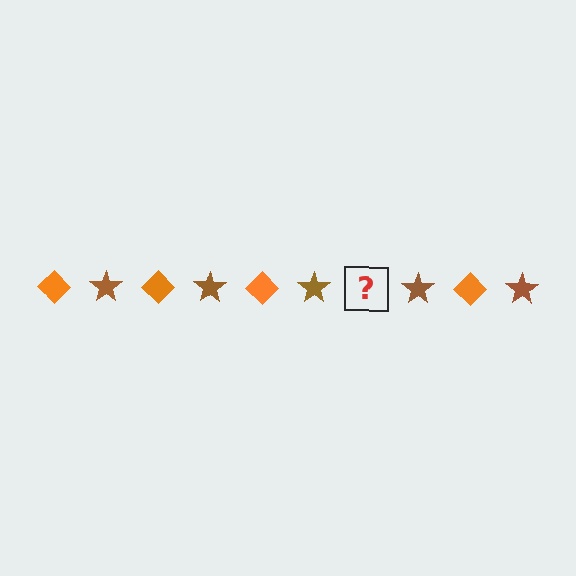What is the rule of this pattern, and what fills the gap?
The rule is that the pattern alternates between orange diamond and brown star. The gap should be filled with an orange diamond.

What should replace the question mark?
The question mark should be replaced with an orange diamond.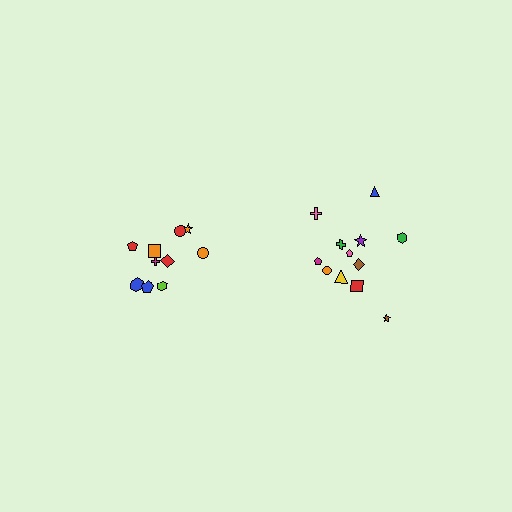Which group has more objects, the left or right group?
The right group.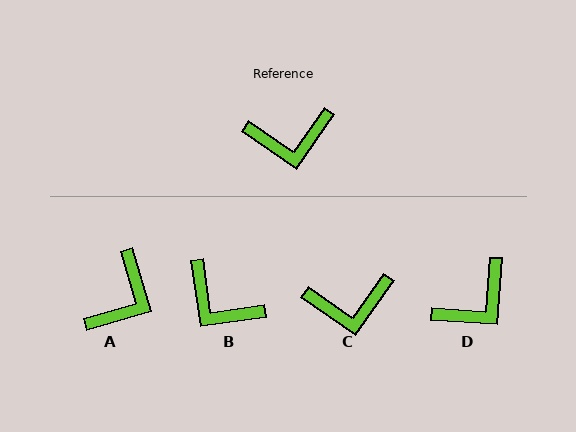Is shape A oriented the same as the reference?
No, it is off by about 51 degrees.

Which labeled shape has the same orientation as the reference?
C.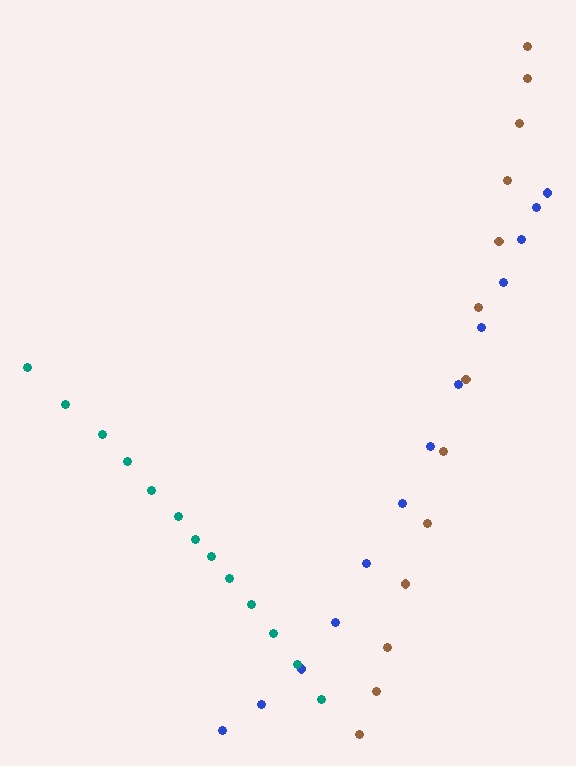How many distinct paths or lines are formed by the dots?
There are 3 distinct paths.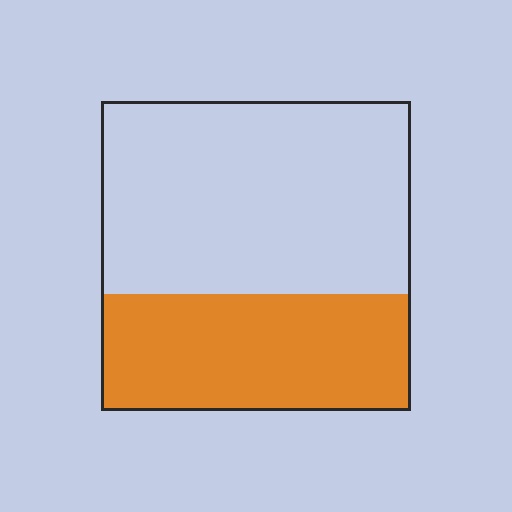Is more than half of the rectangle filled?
No.